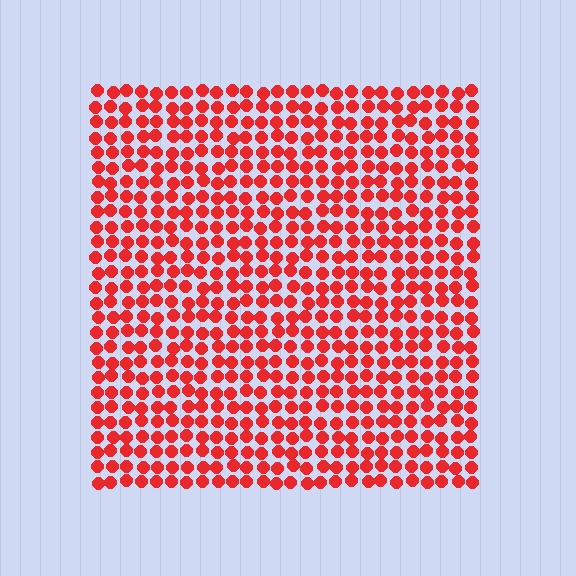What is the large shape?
The large shape is a square.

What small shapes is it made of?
It is made of small circles.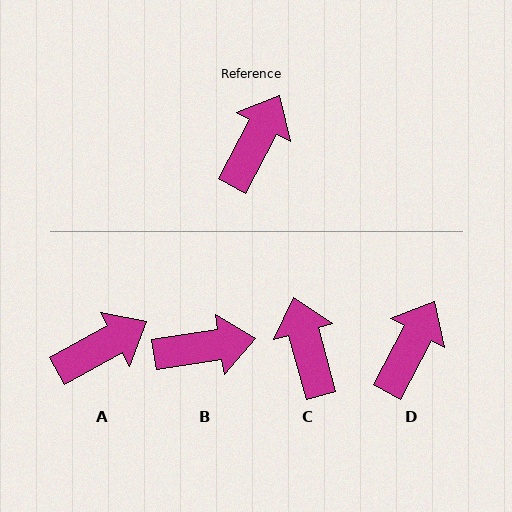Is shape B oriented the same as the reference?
No, it is off by about 54 degrees.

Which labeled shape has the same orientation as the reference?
D.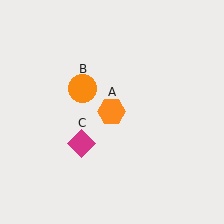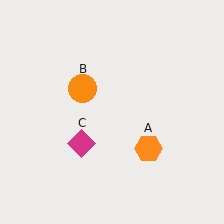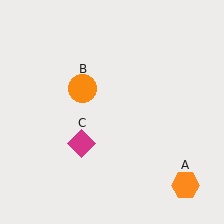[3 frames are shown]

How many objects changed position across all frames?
1 object changed position: orange hexagon (object A).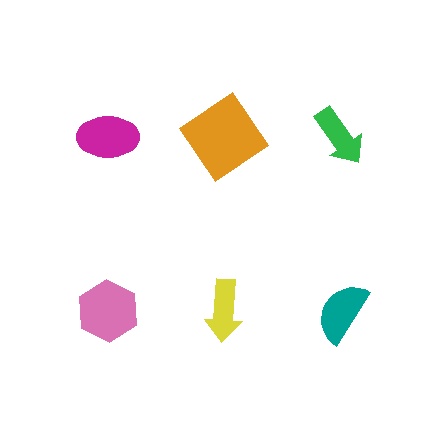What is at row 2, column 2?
A yellow arrow.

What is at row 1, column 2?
An orange diamond.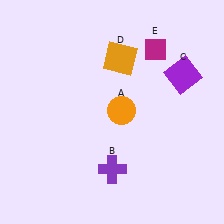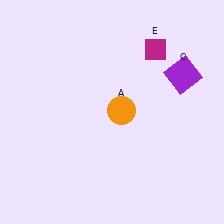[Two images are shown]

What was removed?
The purple cross (B), the orange square (D) were removed in Image 2.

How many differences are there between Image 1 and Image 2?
There are 2 differences between the two images.